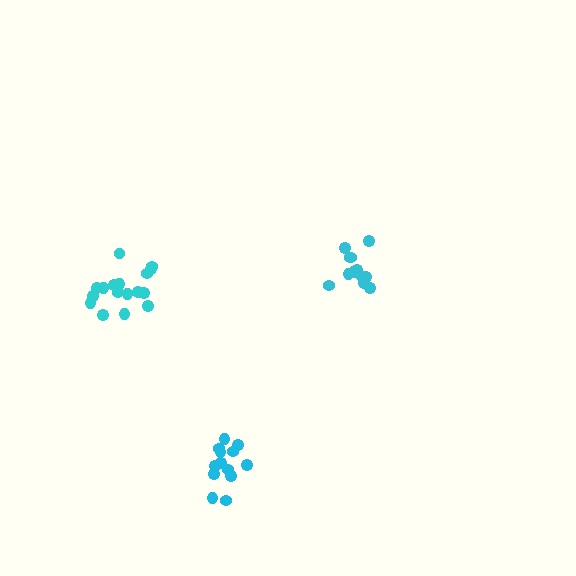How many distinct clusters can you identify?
There are 3 distinct clusters.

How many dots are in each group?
Group 1: 13 dots, Group 2: 12 dots, Group 3: 17 dots (42 total).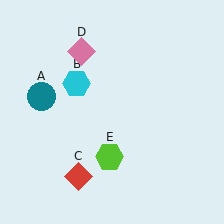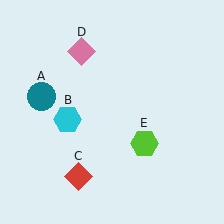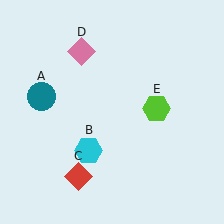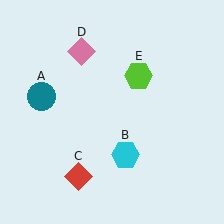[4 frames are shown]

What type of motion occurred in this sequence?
The cyan hexagon (object B), lime hexagon (object E) rotated counterclockwise around the center of the scene.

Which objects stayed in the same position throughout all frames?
Teal circle (object A) and red diamond (object C) and pink diamond (object D) remained stationary.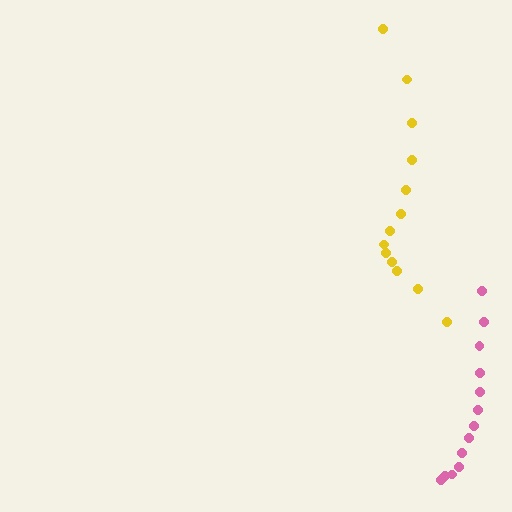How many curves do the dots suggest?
There are 2 distinct paths.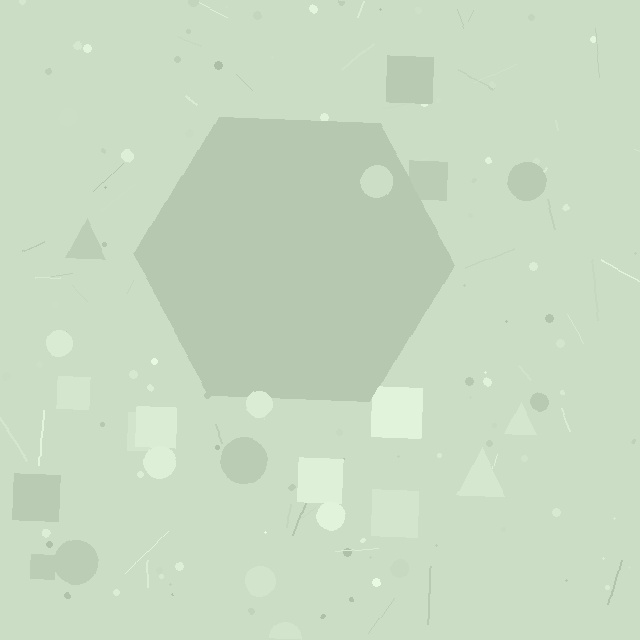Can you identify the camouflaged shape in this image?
The camouflaged shape is a hexagon.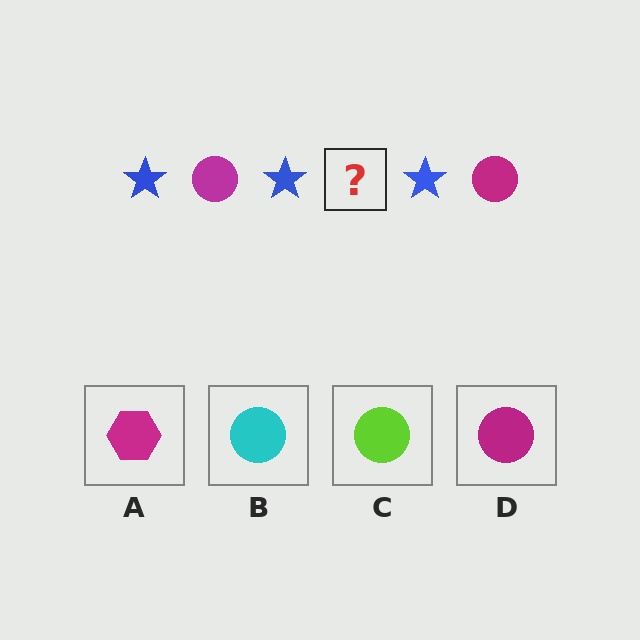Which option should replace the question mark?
Option D.